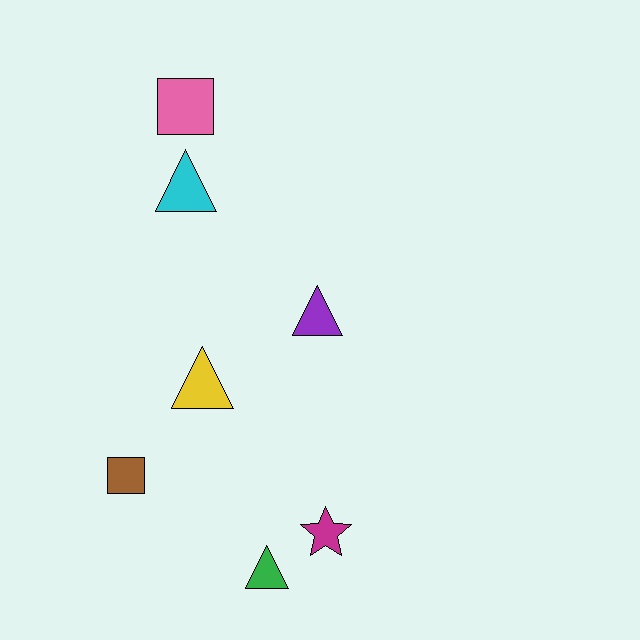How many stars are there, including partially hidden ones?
There is 1 star.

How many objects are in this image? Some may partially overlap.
There are 7 objects.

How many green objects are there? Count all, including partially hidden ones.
There is 1 green object.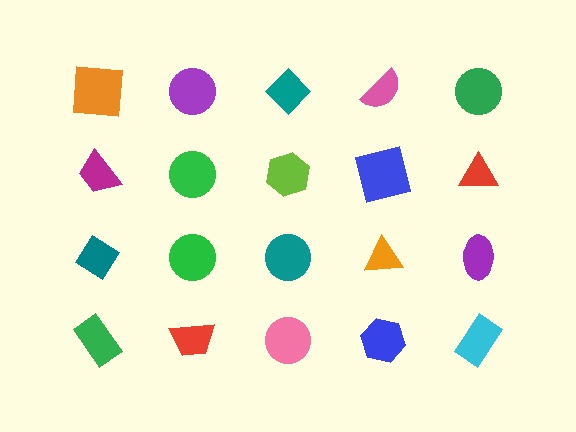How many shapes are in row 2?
5 shapes.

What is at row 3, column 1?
A teal diamond.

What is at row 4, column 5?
A cyan rectangle.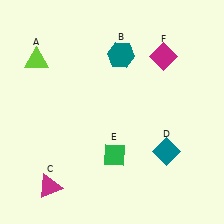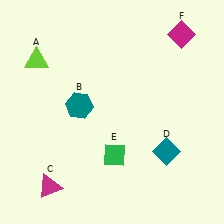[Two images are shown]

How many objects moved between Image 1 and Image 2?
2 objects moved between the two images.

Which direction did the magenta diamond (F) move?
The magenta diamond (F) moved up.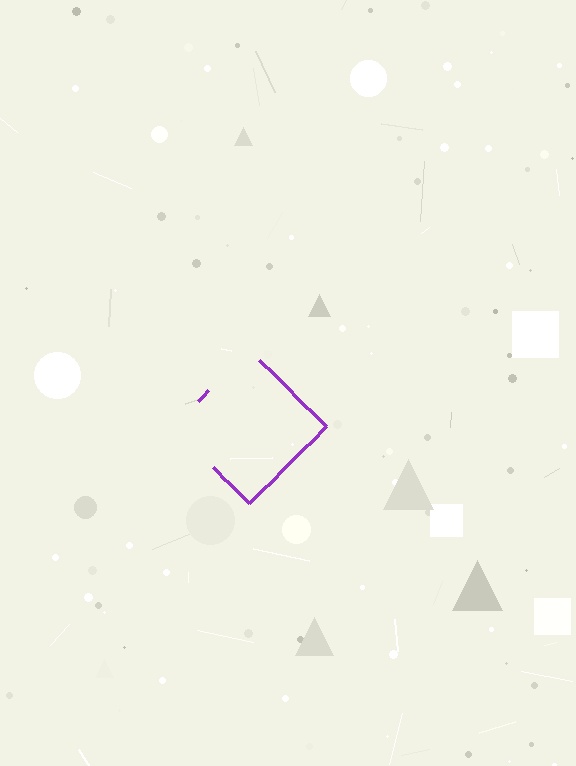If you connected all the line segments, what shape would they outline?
They would outline a diamond.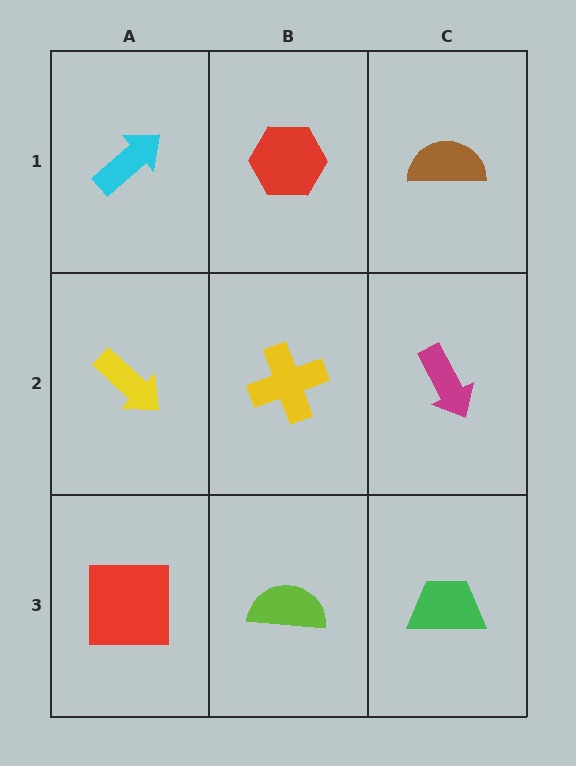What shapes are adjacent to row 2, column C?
A brown semicircle (row 1, column C), a green trapezoid (row 3, column C), a yellow cross (row 2, column B).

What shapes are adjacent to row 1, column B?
A yellow cross (row 2, column B), a cyan arrow (row 1, column A), a brown semicircle (row 1, column C).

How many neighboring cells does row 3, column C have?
2.